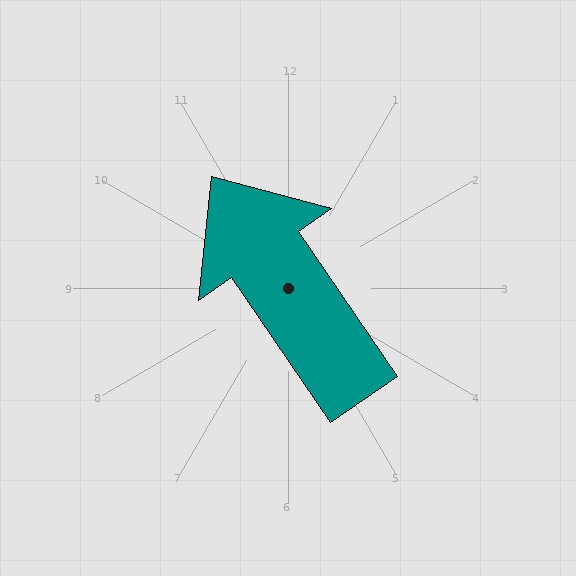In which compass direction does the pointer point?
Northwest.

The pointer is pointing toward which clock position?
Roughly 11 o'clock.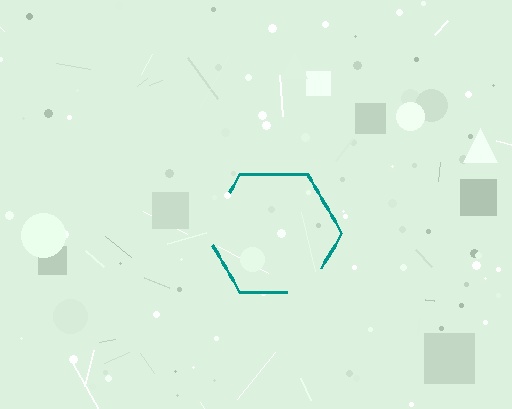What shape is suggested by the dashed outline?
The dashed outline suggests a hexagon.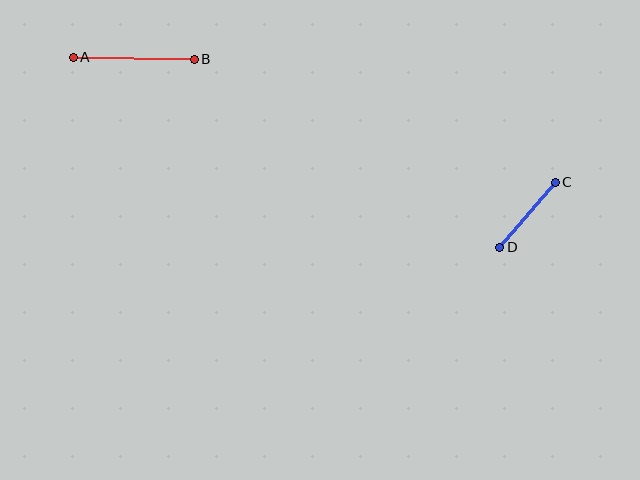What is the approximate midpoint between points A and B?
The midpoint is at approximately (134, 58) pixels.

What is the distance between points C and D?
The distance is approximately 85 pixels.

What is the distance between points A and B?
The distance is approximately 121 pixels.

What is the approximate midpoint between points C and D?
The midpoint is at approximately (527, 215) pixels.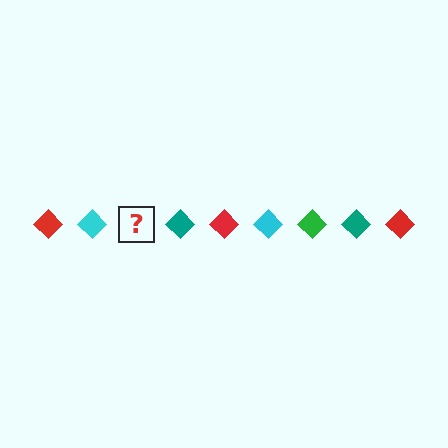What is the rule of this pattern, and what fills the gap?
The rule is that the pattern cycles through red, cyan, green, teal diamonds. The gap should be filled with a green diamond.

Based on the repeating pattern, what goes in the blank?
The blank should be a green diamond.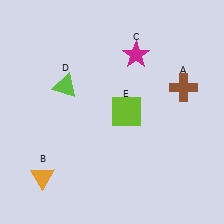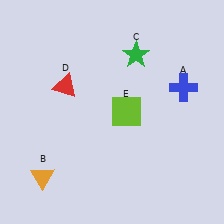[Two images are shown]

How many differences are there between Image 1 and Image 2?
There are 3 differences between the two images.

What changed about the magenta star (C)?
In Image 1, C is magenta. In Image 2, it changed to green.